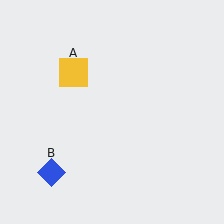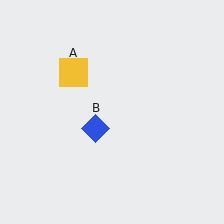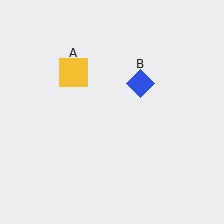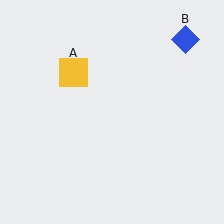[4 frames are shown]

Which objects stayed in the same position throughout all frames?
Yellow square (object A) remained stationary.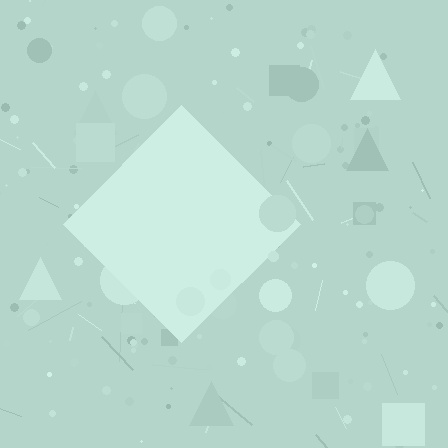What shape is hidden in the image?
A diamond is hidden in the image.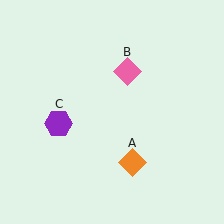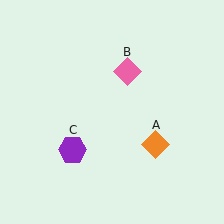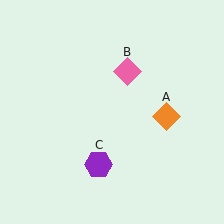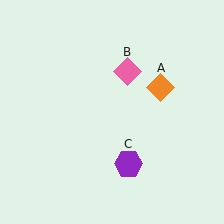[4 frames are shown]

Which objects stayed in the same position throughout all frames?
Pink diamond (object B) remained stationary.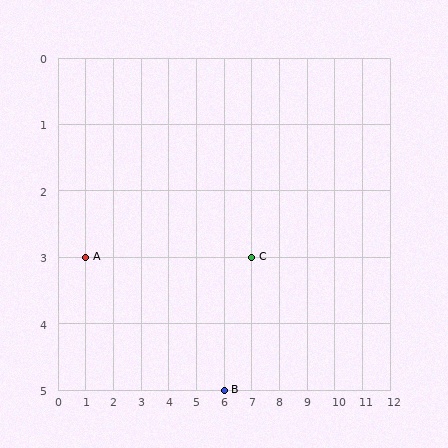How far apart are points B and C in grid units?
Points B and C are 1 column and 2 rows apart (about 2.2 grid units diagonally).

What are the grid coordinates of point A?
Point A is at grid coordinates (1, 3).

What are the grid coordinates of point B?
Point B is at grid coordinates (6, 5).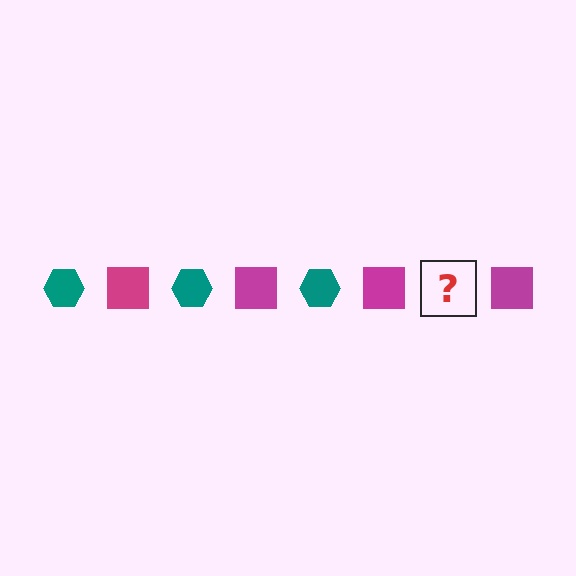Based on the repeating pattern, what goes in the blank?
The blank should be a teal hexagon.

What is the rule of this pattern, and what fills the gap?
The rule is that the pattern alternates between teal hexagon and magenta square. The gap should be filled with a teal hexagon.